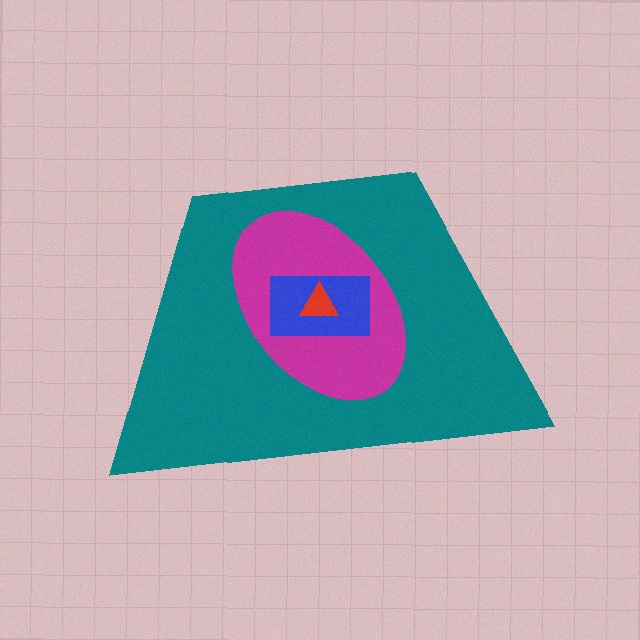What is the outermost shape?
The teal trapezoid.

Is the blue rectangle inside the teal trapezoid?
Yes.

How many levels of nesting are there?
4.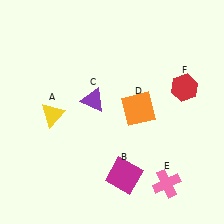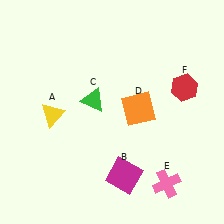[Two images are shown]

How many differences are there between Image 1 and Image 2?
There is 1 difference between the two images.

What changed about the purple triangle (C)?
In Image 1, C is purple. In Image 2, it changed to green.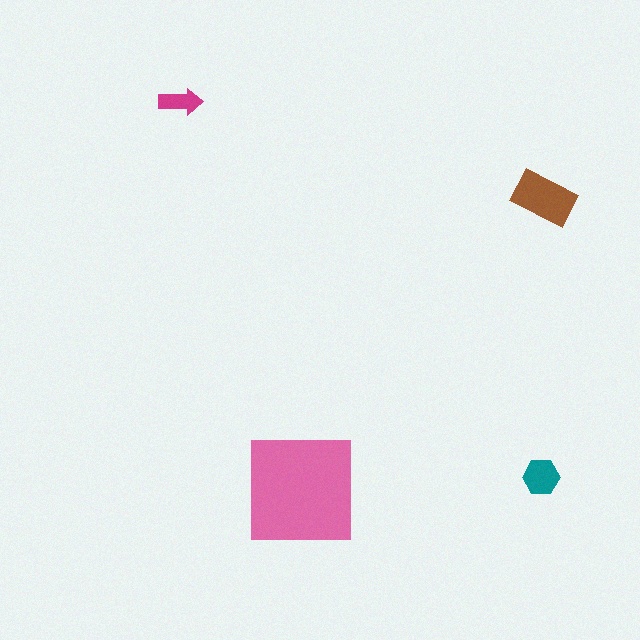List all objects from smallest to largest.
The magenta arrow, the teal hexagon, the brown rectangle, the pink square.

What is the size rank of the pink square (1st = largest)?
1st.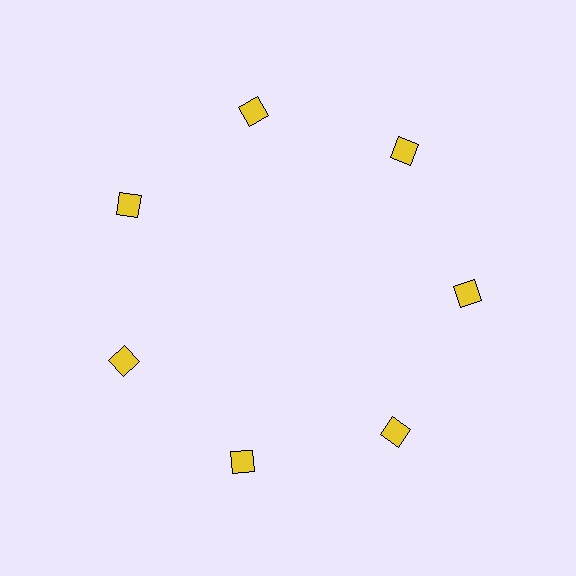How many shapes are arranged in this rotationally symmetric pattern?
There are 7 shapes, arranged in 7 groups of 1.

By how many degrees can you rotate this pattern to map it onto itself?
The pattern maps onto itself every 51 degrees of rotation.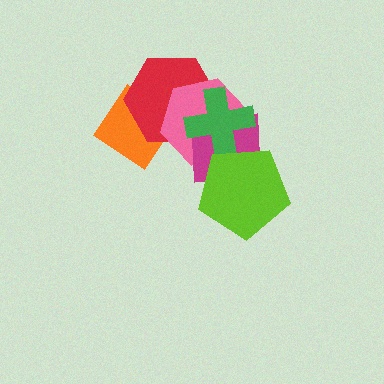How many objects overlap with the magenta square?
4 objects overlap with the magenta square.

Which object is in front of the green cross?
The lime pentagon is in front of the green cross.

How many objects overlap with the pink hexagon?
5 objects overlap with the pink hexagon.